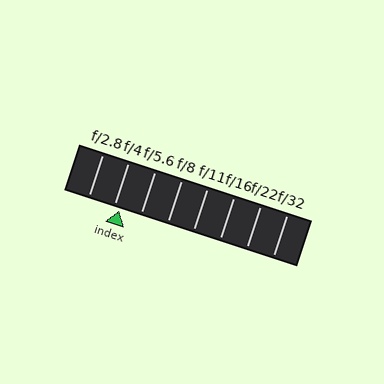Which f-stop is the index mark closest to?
The index mark is closest to f/4.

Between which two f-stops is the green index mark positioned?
The index mark is between f/4 and f/5.6.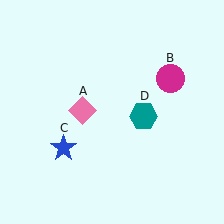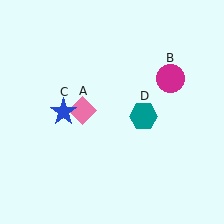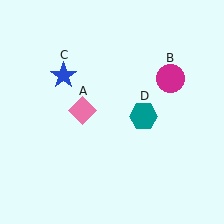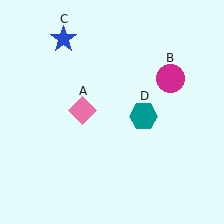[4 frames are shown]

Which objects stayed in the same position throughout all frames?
Pink diamond (object A) and magenta circle (object B) and teal hexagon (object D) remained stationary.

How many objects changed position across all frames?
1 object changed position: blue star (object C).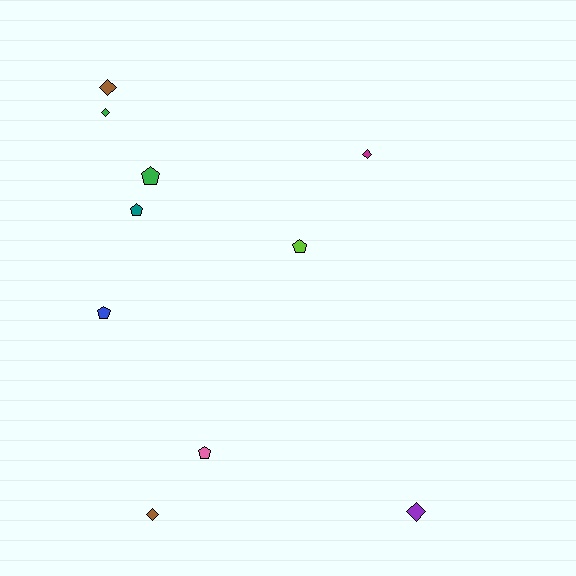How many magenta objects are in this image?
There is 1 magenta object.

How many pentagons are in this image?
There are 5 pentagons.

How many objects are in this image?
There are 10 objects.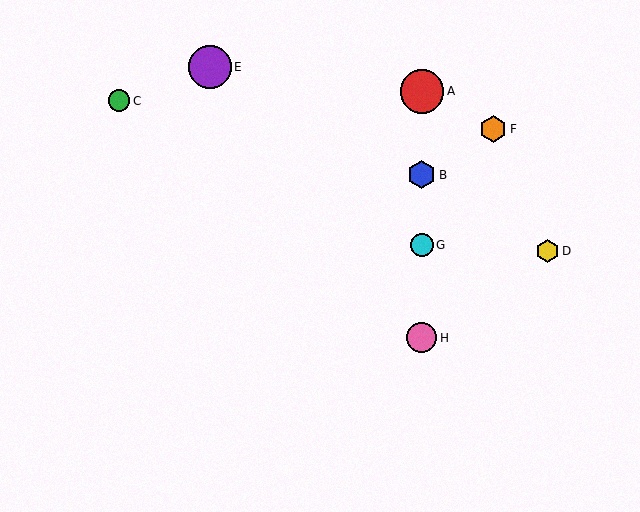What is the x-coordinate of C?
Object C is at x≈119.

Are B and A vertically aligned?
Yes, both are at x≈422.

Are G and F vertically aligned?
No, G is at x≈422 and F is at x≈493.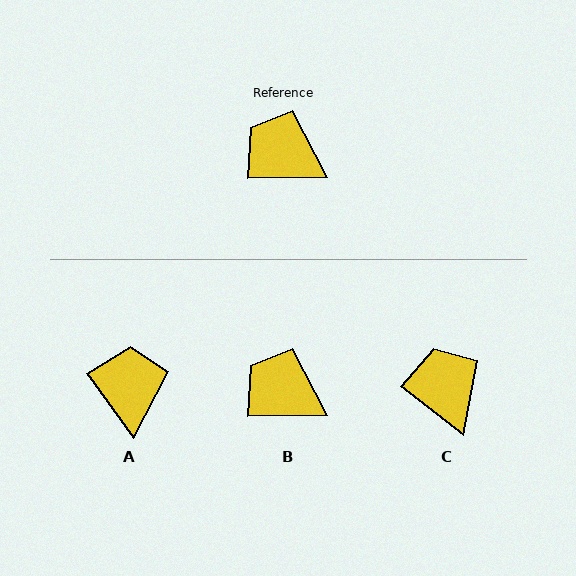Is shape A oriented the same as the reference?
No, it is off by about 55 degrees.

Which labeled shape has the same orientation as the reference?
B.